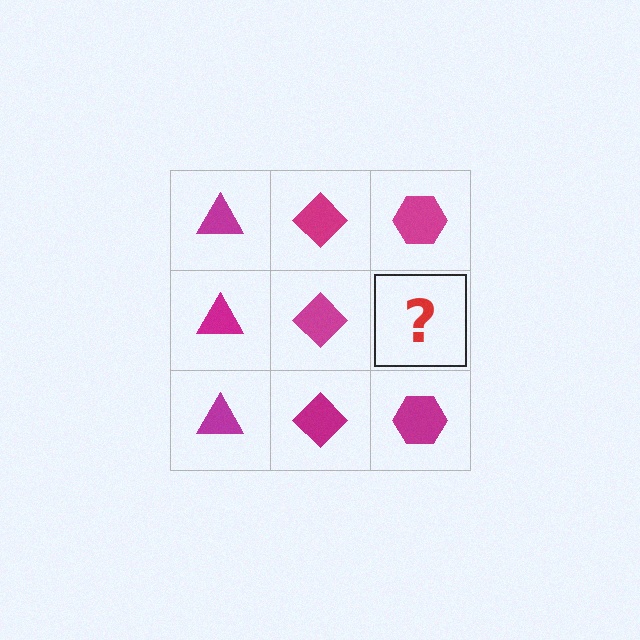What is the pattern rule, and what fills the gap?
The rule is that each column has a consistent shape. The gap should be filled with a magenta hexagon.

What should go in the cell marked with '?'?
The missing cell should contain a magenta hexagon.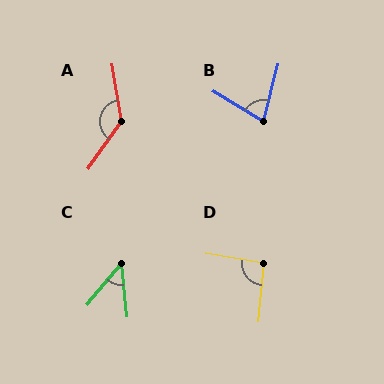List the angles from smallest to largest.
C (46°), B (73°), D (94°), A (135°).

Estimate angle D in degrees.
Approximately 94 degrees.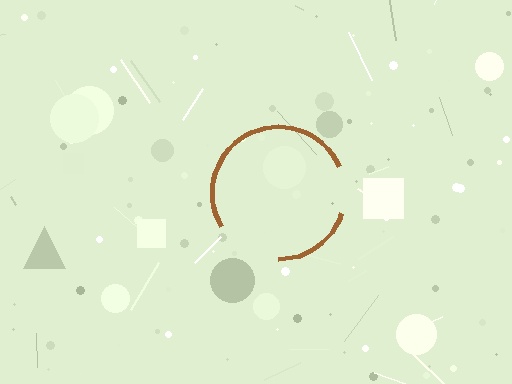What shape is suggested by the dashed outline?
The dashed outline suggests a circle.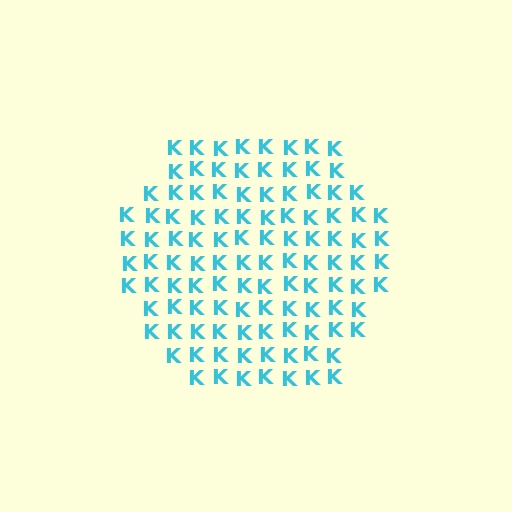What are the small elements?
The small elements are letter K's.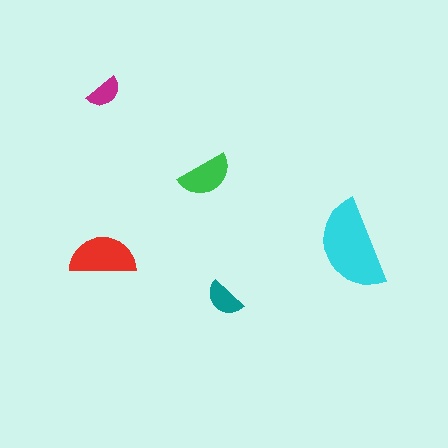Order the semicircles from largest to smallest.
the cyan one, the red one, the green one, the teal one, the magenta one.